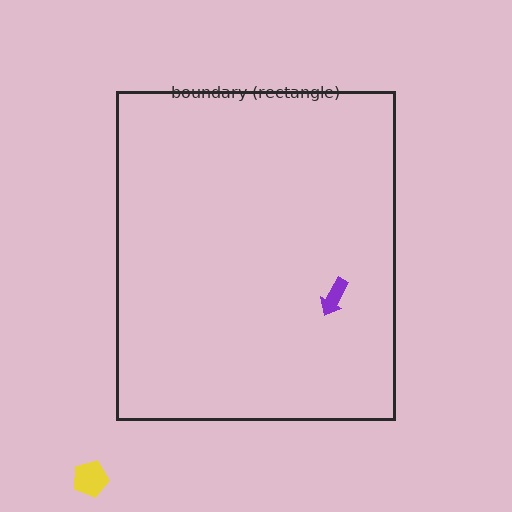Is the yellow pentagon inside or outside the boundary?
Outside.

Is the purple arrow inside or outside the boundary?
Inside.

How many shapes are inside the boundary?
1 inside, 1 outside.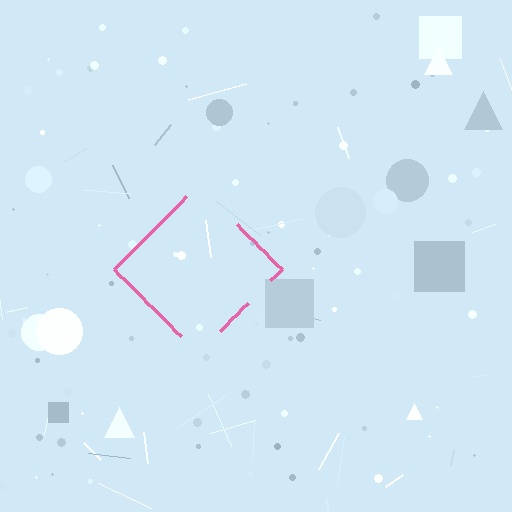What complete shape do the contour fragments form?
The contour fragments form a diamond.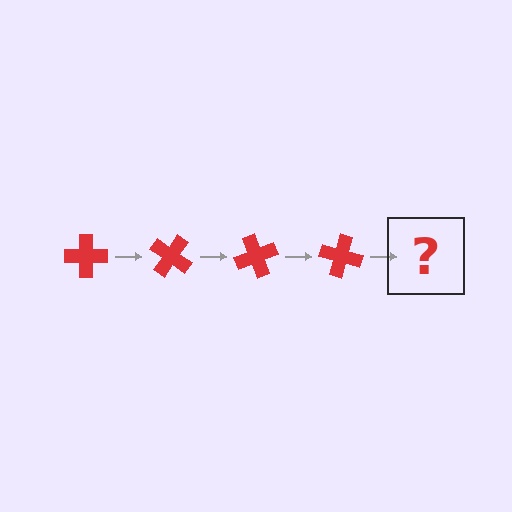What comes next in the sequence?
The next element should be a red cross rotated 140 degrees.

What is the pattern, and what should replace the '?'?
The pattern is that the cross rotates 35 degrees each step. The '?' should be a red cross rotated 140 degrees.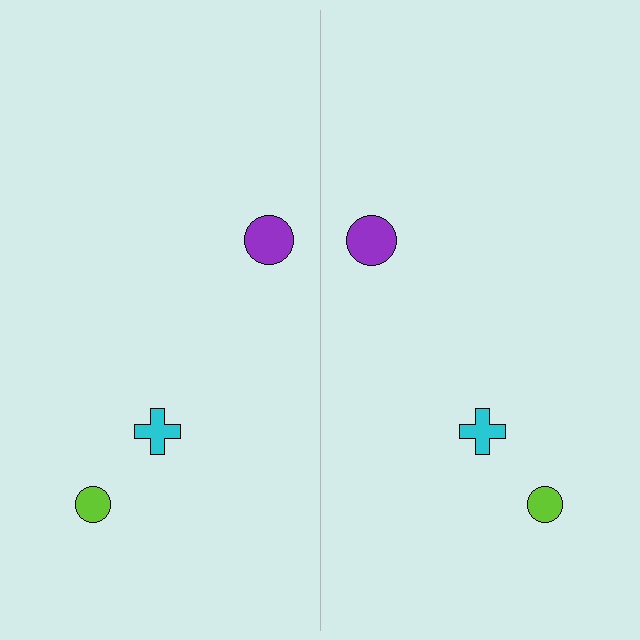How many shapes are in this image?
There are 6 shapes in this image.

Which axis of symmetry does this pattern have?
The pattern has a vertical axis of symmetry running through the center of the image.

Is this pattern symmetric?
Yes, this pattern has bilateral (reflection) symmetry.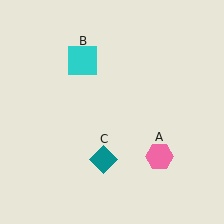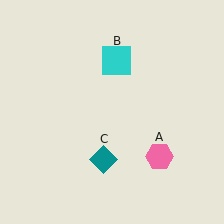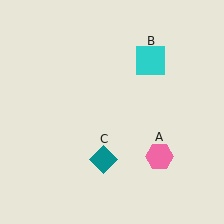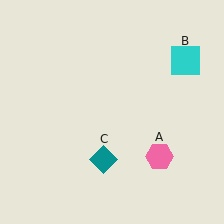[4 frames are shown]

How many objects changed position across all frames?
1 object changed position: cyan square (object B).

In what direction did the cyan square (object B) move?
The cyan square (object B) moved right.